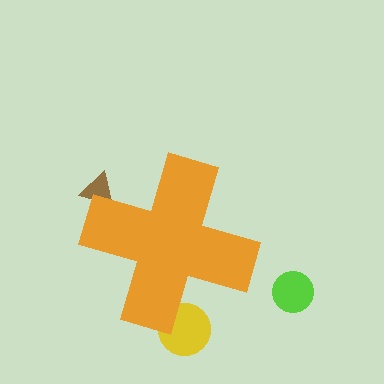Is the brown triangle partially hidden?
Yes, the brown triangle is partially hidden behind the orange cross.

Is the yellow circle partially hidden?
Yes, the yellow circle is partially hidden behind the orange cross.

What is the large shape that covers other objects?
An orange cross.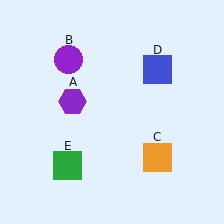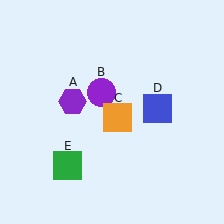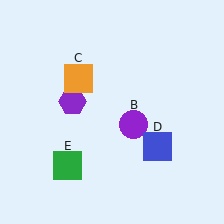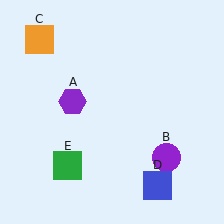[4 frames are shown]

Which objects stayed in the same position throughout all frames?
Purple hexagon (object A) and green square (object E) remained stationary.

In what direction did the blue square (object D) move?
The blue square (object D) moved down.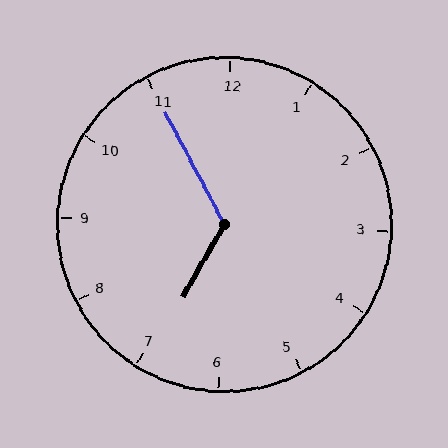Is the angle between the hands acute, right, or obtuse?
It is obtuse.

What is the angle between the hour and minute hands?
Approximately 122 degrees.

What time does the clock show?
6:55.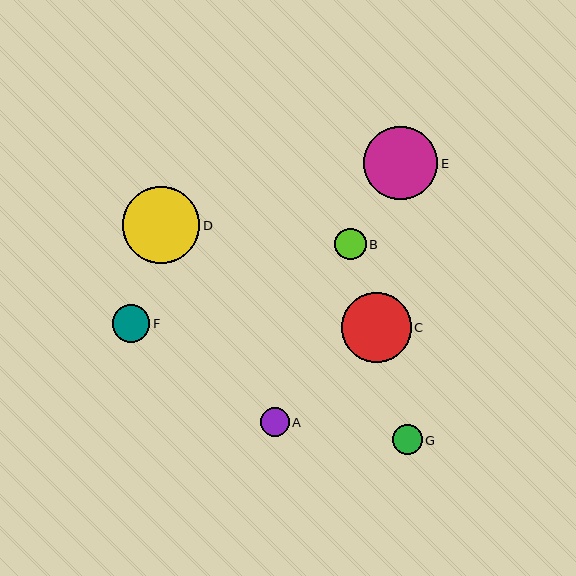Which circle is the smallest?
Circle A is the smallest with a size of approximately 29 pixels.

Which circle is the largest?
Circle D is the largest with a size of approximately 77 pixels.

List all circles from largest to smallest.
From largest to smallest: D, E, C, F, B, G, A.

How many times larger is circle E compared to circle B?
Circle E is approximately 2.3 times the size of circle B.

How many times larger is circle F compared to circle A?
Circle F is approximately 1.3 times the size of circle A.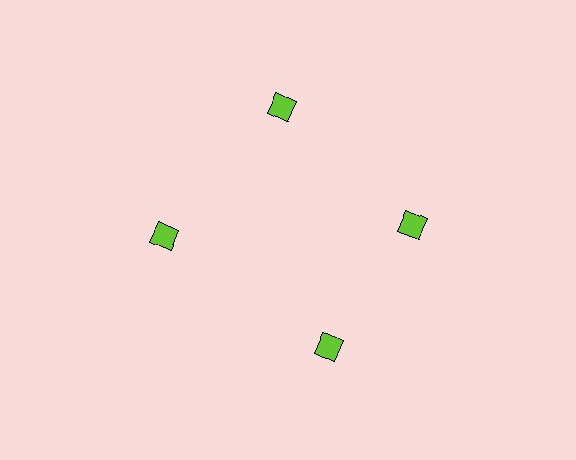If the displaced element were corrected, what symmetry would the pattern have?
It would have 4-fold rotational symmetry — the pattern would map onto itself every 90 degrees.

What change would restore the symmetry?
The symmetry would be restored by rotating it back into even spacing with its neighbors so that all 4 squares sit at equal angles and equal distance from the center.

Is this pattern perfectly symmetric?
No. The 4 lime squares are arranged in a ring, but one element near the 6 o'clock position is rotated out of alignment along the ring, breaking the 4-fold rotational symmetry.